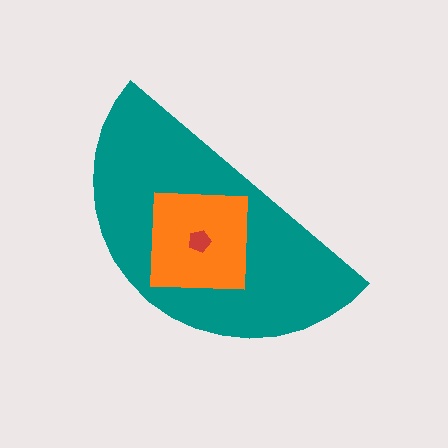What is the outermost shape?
The teal semicircle.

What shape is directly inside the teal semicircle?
The orange square.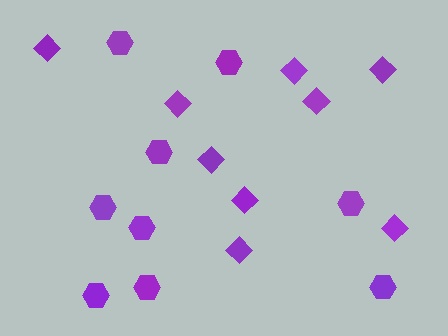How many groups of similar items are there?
There are 2 groups: one group of diamonds (9) and one group of hexagons (9).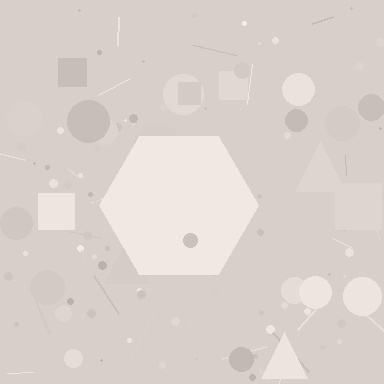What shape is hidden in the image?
A hexagon is hidden in the image.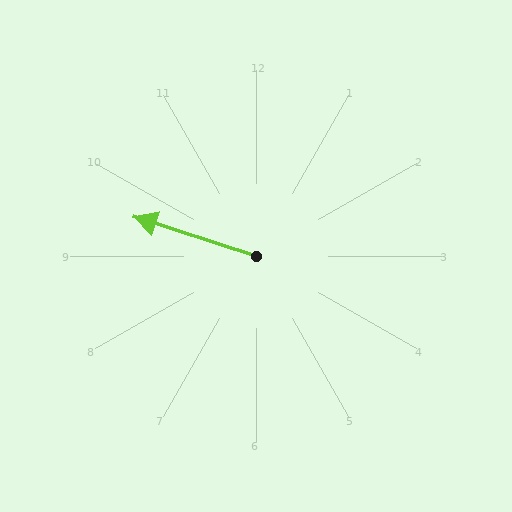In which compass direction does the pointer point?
West.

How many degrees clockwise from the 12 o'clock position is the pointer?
Approximately 288 degrees.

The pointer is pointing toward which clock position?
Roughly 10 o'clock.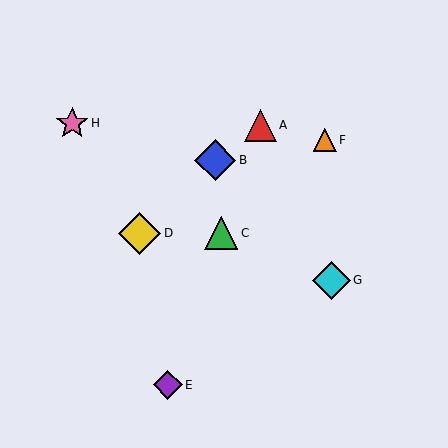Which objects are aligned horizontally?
Objects C, D are aligned horizontally.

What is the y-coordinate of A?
Object A is at y≈125.